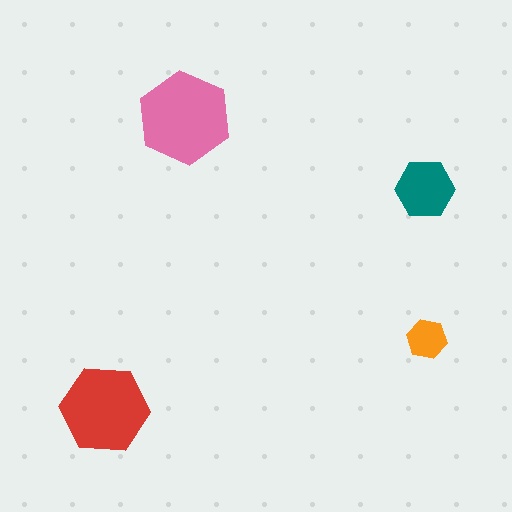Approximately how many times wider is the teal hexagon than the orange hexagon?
About 1.5 times wider.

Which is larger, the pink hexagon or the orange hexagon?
The pink one.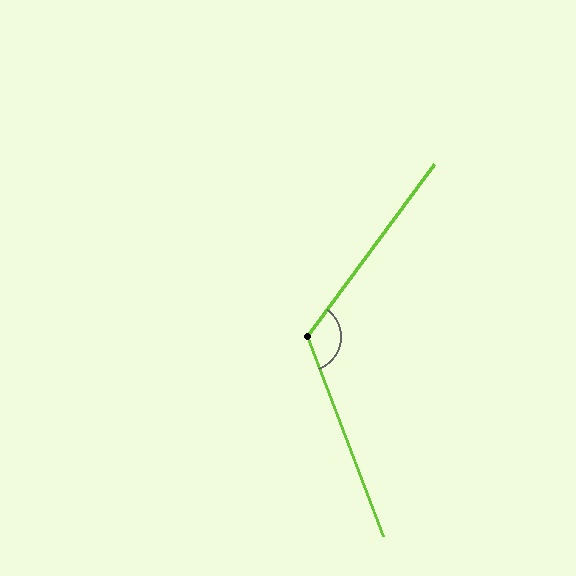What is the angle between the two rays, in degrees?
Approximately 123 degrees.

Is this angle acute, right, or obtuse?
It is obtuse.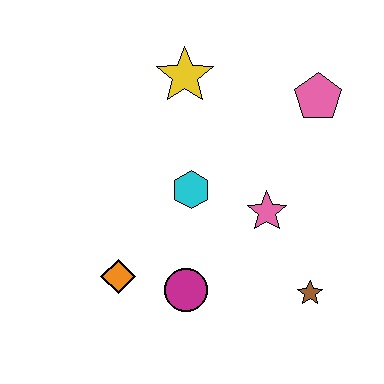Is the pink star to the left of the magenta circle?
No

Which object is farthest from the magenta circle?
The pink pentagon is farthest from the magenta circle.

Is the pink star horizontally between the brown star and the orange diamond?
Yes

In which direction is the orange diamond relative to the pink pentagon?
The orange diamond is to the left of the pink pentagon.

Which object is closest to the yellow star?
The cyan hexagon is closest to the yellow star.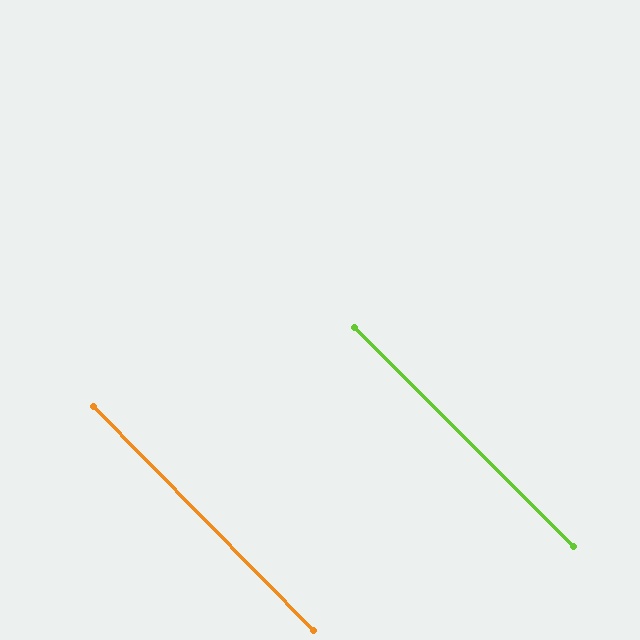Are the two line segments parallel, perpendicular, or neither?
Parallel — their directions differ by only 0.7°.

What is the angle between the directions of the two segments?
Approximately 1 degree.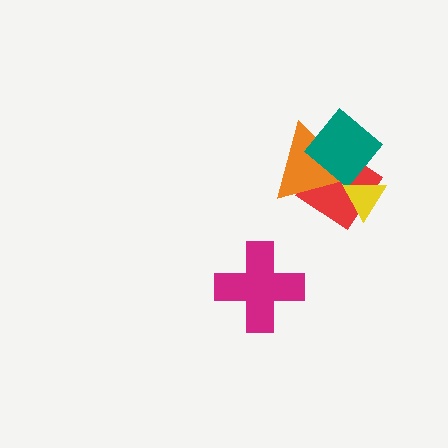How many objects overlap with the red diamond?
3 objects overlap with the red diamond.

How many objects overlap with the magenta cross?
0 objects overlap with the magenta cross.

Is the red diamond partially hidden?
Yes, it is partially covered by another shape.